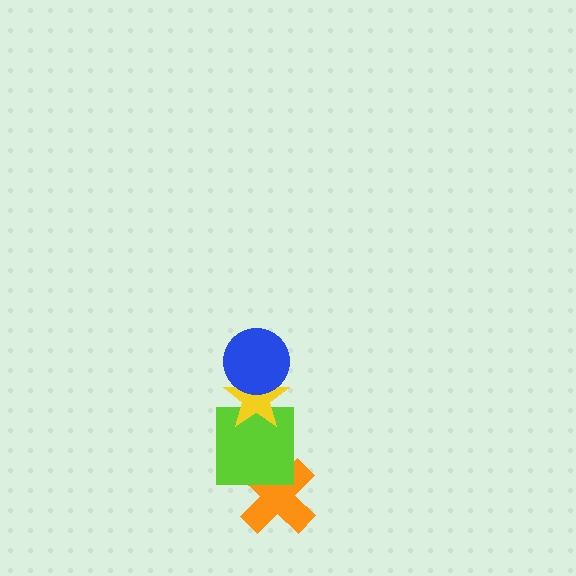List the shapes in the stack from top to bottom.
From top to bottom: the blue circle, the yellow star, the lime square, the orange cross.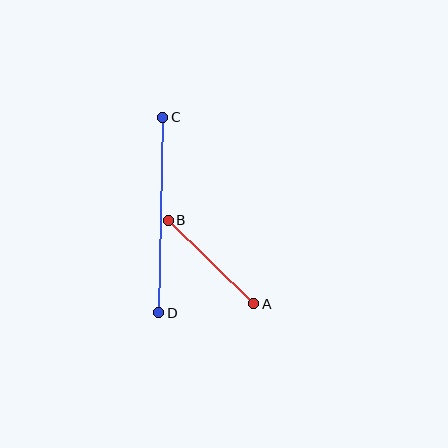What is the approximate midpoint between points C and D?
The midpoint is at approximately (161, 215) pixels.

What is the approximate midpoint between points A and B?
The midpoint is at approximately (211, 262) pixels.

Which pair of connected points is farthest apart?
Points C and D are farthest apart.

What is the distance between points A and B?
The distance is approximately 119 pixels.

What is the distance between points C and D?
The distance is approximately 196 pixels.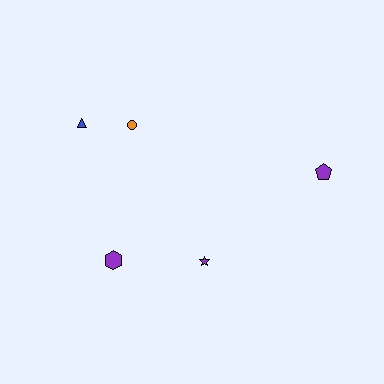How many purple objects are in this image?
There are 3 purple objects.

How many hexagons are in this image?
There is 1 hexagon.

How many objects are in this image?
There are 5 objects.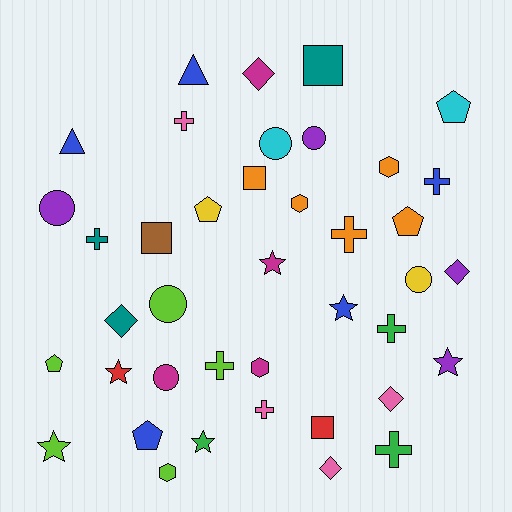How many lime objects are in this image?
There are 5 lime objects.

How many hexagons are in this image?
There are 4 hexagons.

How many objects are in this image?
There are 40 objects.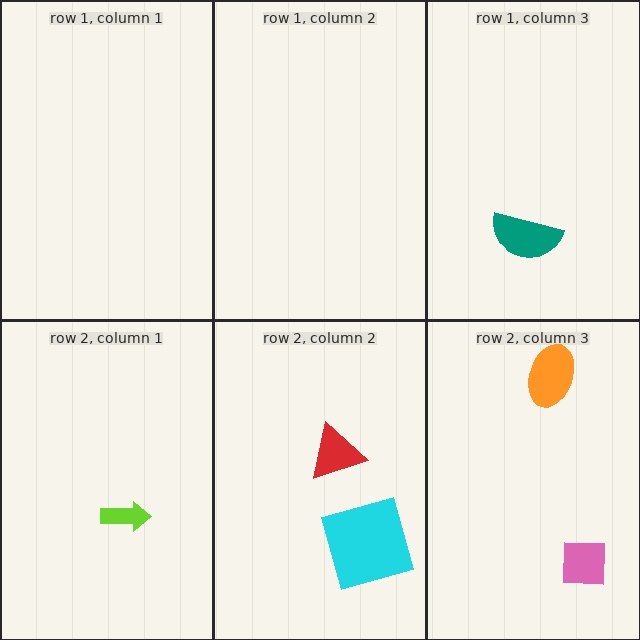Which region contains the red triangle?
The row 2, column 2 region.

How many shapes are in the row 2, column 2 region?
2.